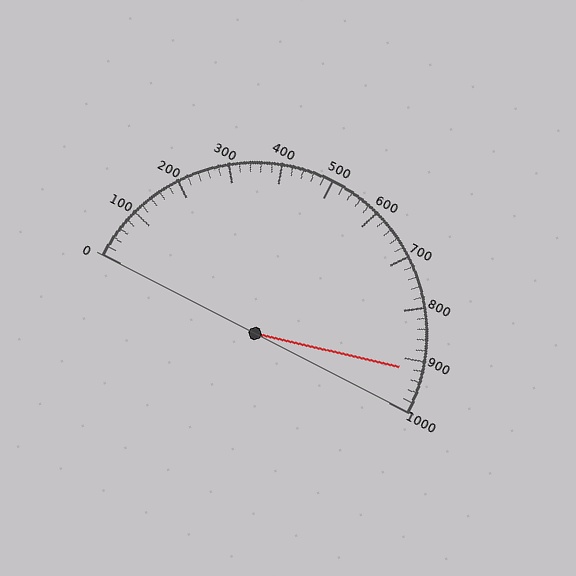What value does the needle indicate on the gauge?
The needle indicates approximately 920.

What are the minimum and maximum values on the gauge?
The gauge ranges from 0 to 1000.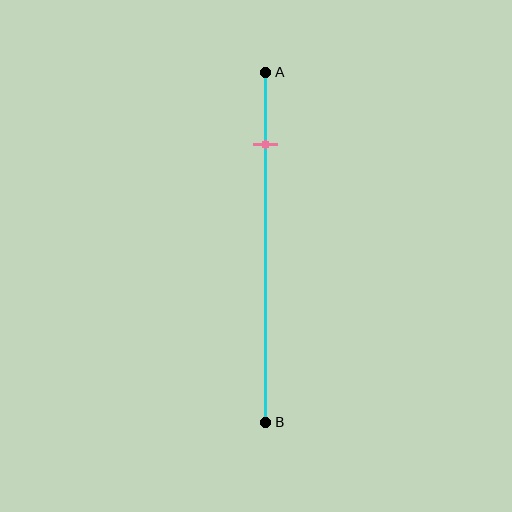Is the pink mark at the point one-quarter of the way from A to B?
No, the mark is at about 20% from A, not at the 25% one-quarter point.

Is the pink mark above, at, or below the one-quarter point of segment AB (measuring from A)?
The pink mark is above the one-quarter point of segment AB.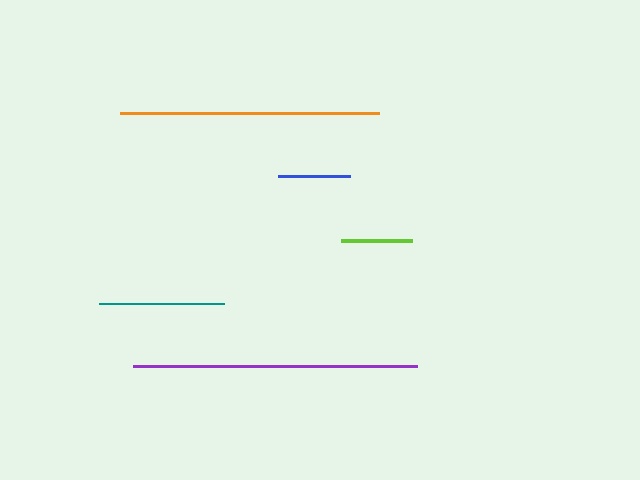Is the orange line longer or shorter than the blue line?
The orange line is longer than the blue line.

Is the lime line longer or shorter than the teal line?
The teal line is longer than the lime line.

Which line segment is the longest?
The purple line is the longest at approximately 284 pixels.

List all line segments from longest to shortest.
From longest to shortest: purple, orange, teal, blue, lime.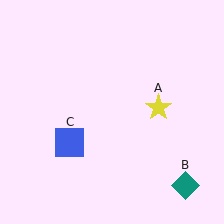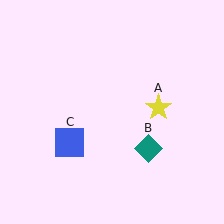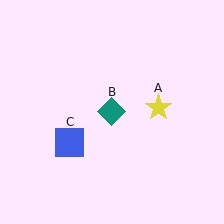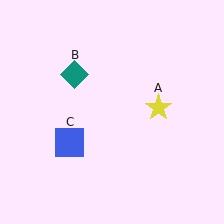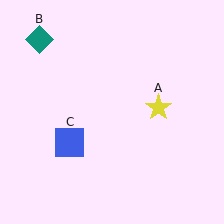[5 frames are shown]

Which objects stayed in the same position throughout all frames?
Yellow star (object A) and blue square (object C) remained stationary.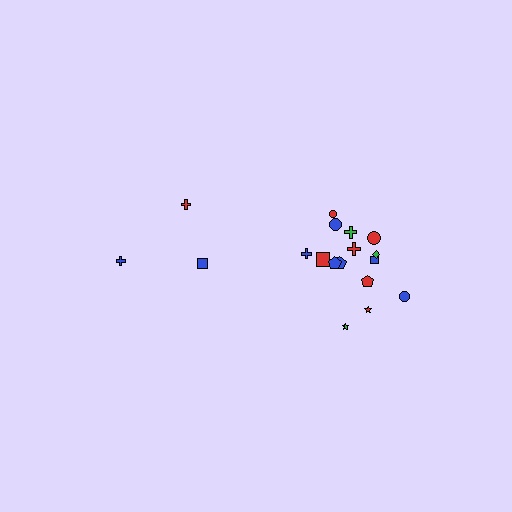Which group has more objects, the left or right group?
The right group.